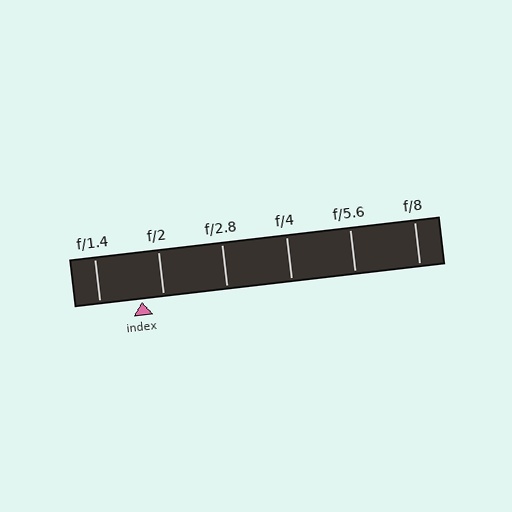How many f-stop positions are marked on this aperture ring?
There are 6 f-stop positions marked.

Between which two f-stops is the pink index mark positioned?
The index mark is between f/1.4 and f/2.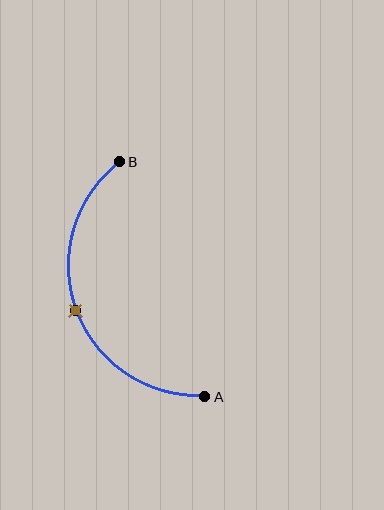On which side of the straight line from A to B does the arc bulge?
The arc bulges to the left of the straight line connecting A and B.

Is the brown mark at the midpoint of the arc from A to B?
Yes. The brown mark lies on the arc at equal arc-length from both A and B — it is the arc midpoint.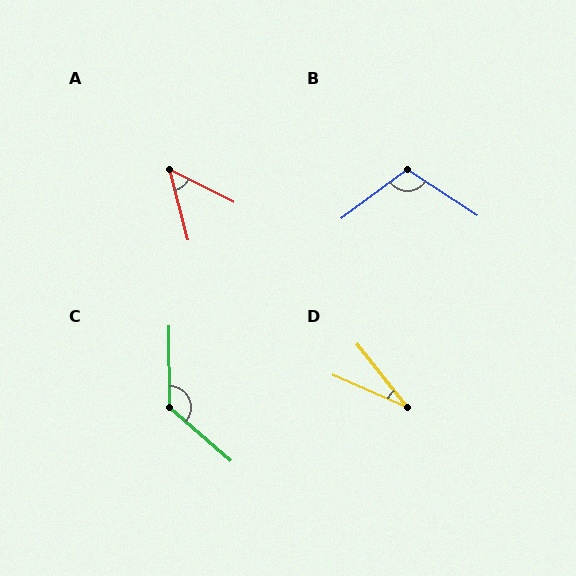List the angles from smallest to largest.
D (28°), A (49°), B (110°), C (131°).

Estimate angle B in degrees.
Approximately 110 degrees.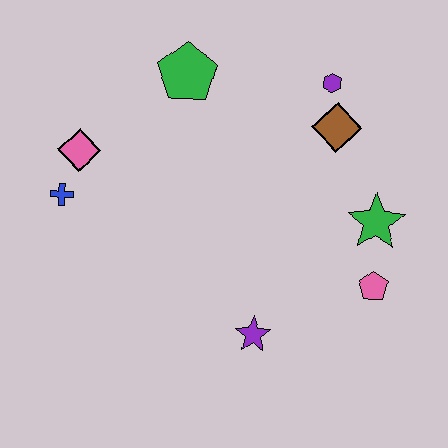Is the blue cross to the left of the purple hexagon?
Yes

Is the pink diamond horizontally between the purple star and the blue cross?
Yes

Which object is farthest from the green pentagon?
The pink pentagon is farthest from the green pentagon.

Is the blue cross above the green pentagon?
No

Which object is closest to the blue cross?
The pink diamond is closest to the blue cross.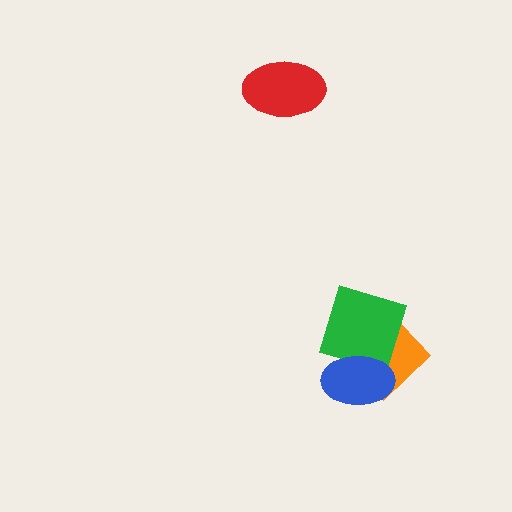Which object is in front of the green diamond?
The blue ellipse is in front of the green diamond.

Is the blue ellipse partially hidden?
No, no other shape covers it.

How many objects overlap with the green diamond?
2 objects overlap with the green diamond.